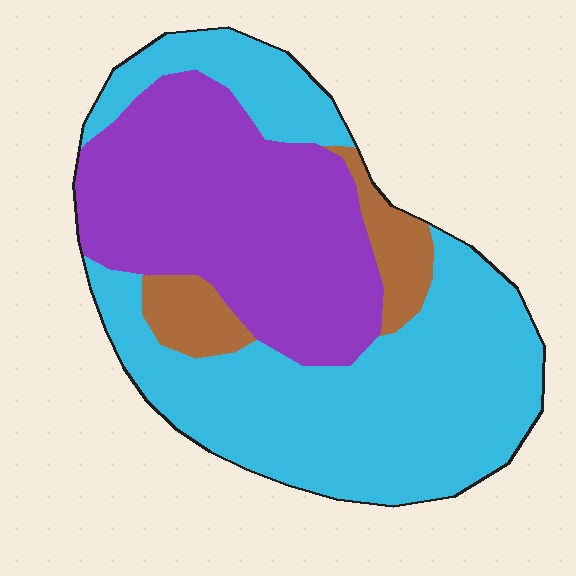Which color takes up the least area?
Brown, at roughly 10%.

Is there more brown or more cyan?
Cyan.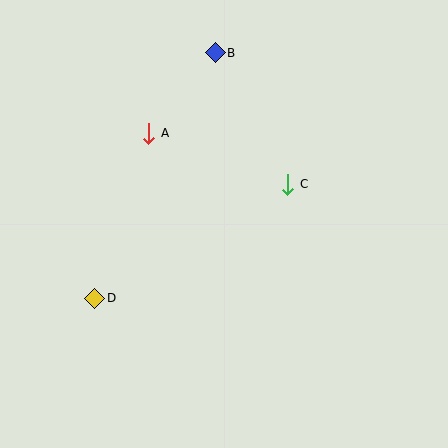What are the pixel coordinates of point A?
Point A is at (149, 133).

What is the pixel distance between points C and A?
The distance between C and A is 148 pixels.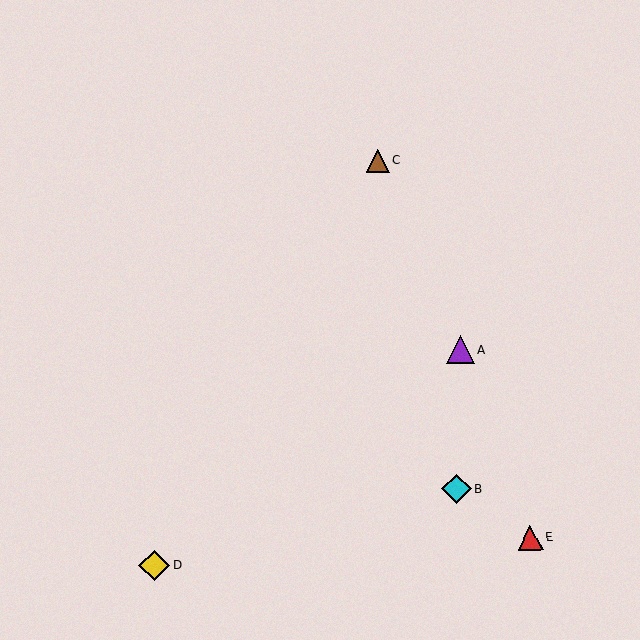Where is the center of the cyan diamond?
The center of the cyan diamond is at (457, 489).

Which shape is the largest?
The yellow diamond (labeled D) is the largest.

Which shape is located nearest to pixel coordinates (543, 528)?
The red triangle (labeled E) at (530, 538) is nearest to that location.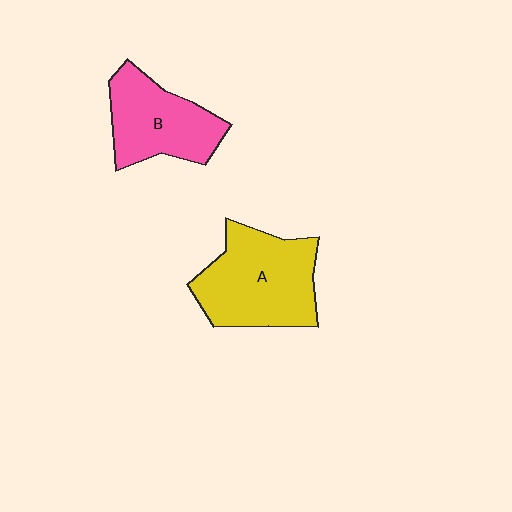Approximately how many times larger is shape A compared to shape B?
Approximately 1.3 times.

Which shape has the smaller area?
Shape B (pink).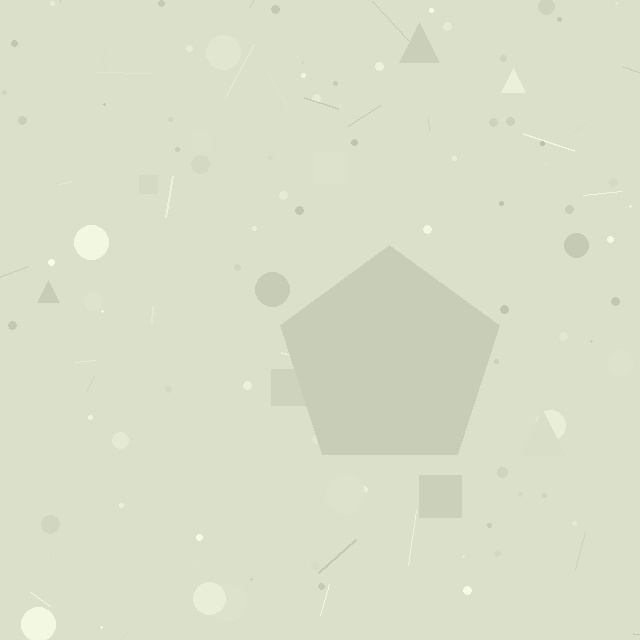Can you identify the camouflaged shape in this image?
The camouflaged shape is a pentagon.